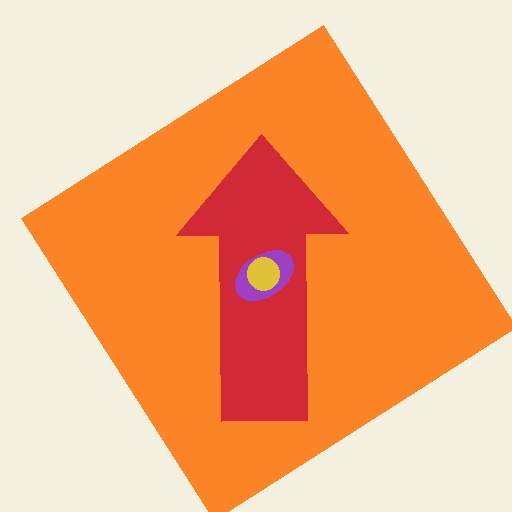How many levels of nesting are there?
4.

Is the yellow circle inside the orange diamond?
Yes.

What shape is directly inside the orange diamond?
The red arrow.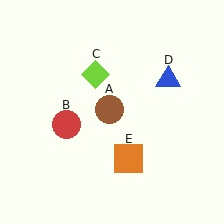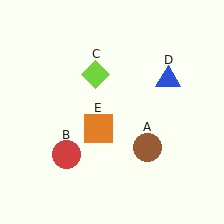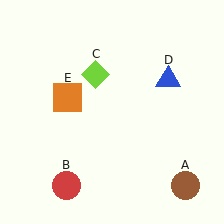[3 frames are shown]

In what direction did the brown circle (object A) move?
The brown circle (object A) moved down and to the right.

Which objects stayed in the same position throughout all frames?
Lime diamond (object C) and blue triangle (object D) remained stationary.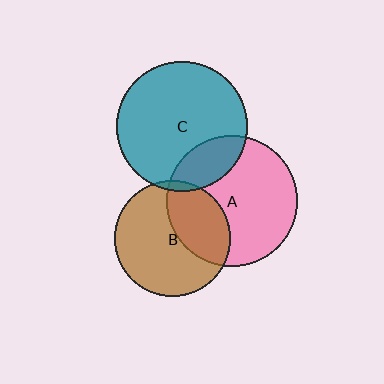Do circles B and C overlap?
Yes.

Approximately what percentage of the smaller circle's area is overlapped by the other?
Approximately 5%.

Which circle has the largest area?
Circle A (pink).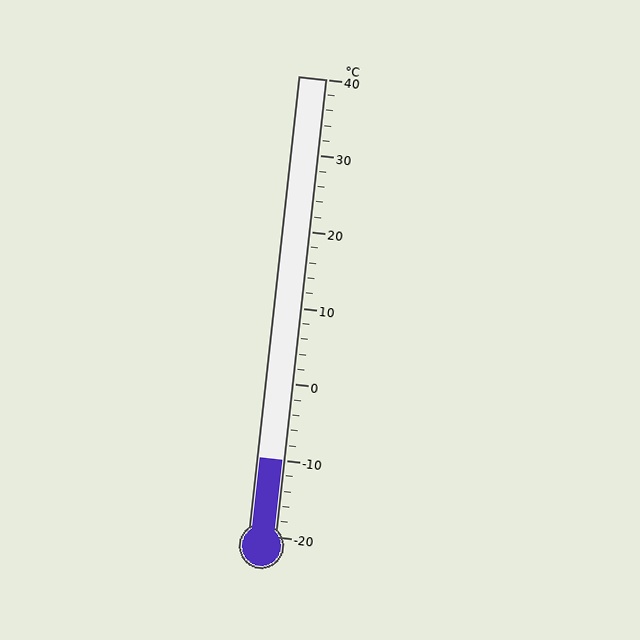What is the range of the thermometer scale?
The thermometer scale ranges from -20°C to 40°C.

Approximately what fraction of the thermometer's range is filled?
The thermometer is filled to approximately 15% of its range.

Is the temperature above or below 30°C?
The temperature is below 30°C.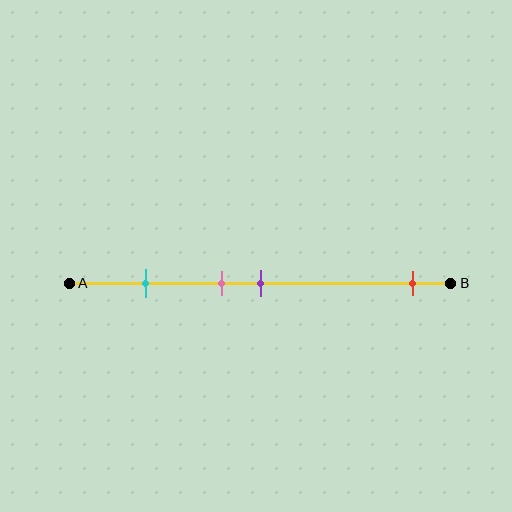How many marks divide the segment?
There are 4 marks dividing the segment.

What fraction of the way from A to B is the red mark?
The red mark is approximately 90% (0.9) of the way from A to B.